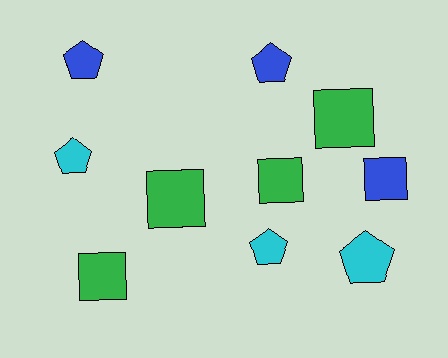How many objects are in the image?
There are 10 objects.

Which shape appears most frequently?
Pentagon, with 5 objects.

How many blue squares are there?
There is 1 blue square.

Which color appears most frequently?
Green, with 4 objects.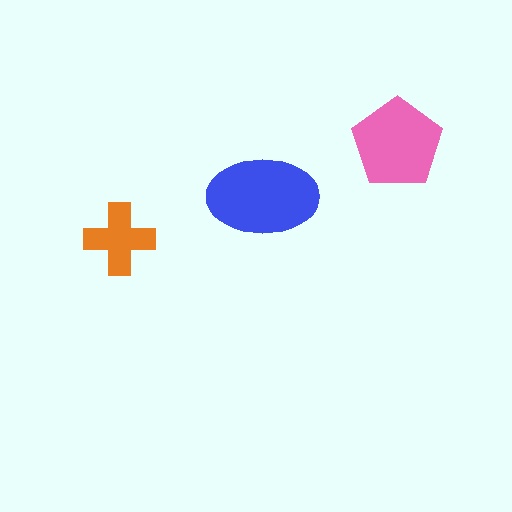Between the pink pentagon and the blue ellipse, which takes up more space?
The blue ellipse.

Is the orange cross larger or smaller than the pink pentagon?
Smaller.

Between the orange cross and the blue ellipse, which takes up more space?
The blue ellipse.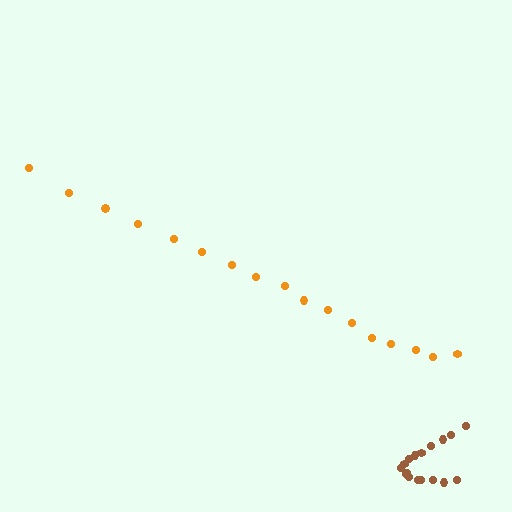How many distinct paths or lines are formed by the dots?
There are 2 distinct paths.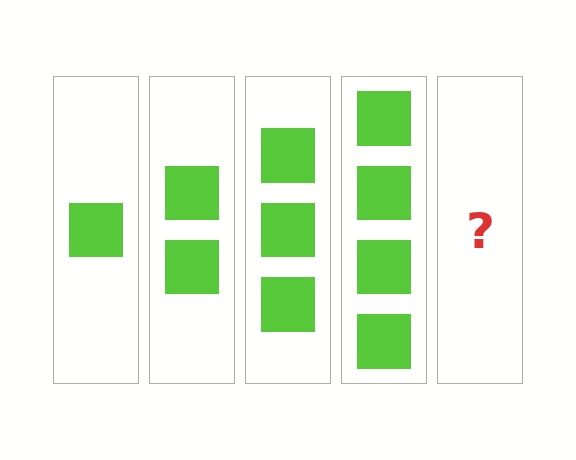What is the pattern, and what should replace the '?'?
The pattern is that each step adds one more square. The '?' should be 5 squares.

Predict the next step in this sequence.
The next step is 5 squares.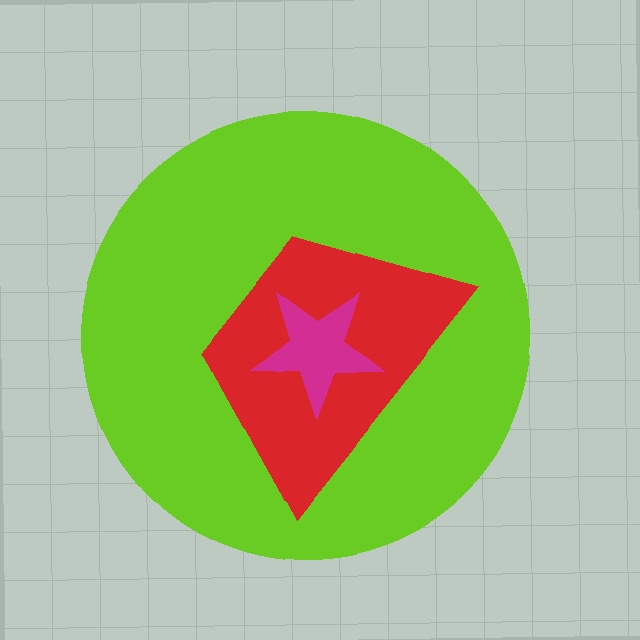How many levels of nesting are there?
3.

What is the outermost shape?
The lime circle.